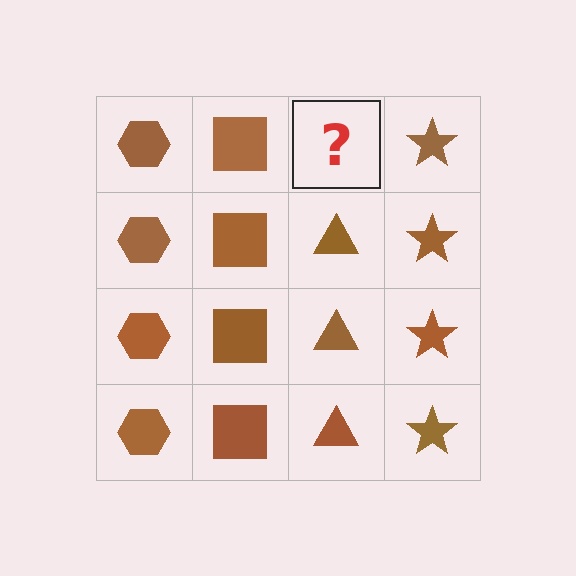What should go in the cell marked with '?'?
The missing cell should contain a brown triangle.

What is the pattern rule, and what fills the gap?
The rule is that each column has a consistent shape. The gap should be filled with a brown triangle.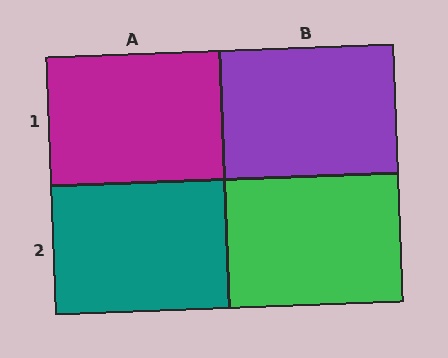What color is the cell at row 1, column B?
Purple.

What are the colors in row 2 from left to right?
Teal, green.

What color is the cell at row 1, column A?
Magenta.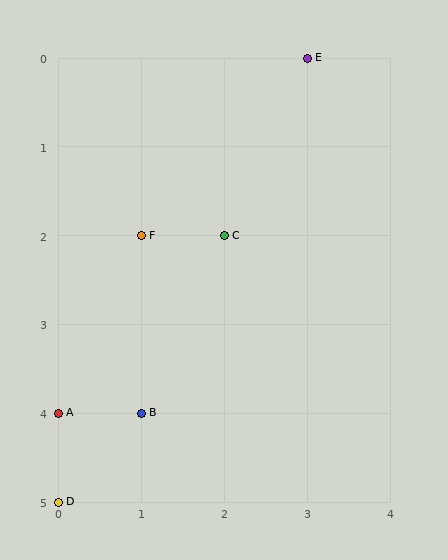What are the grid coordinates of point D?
Point D is at grid coordinates (0, 5).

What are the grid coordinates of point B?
Point B is at grid coordinates (1, 4).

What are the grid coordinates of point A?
Point A is at grid coordinates (0, 4).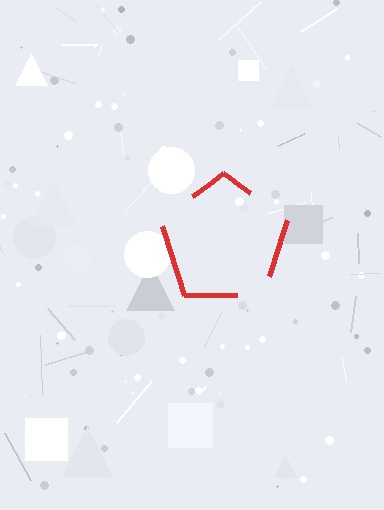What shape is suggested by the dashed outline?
The dashed outline suggests a pentagon.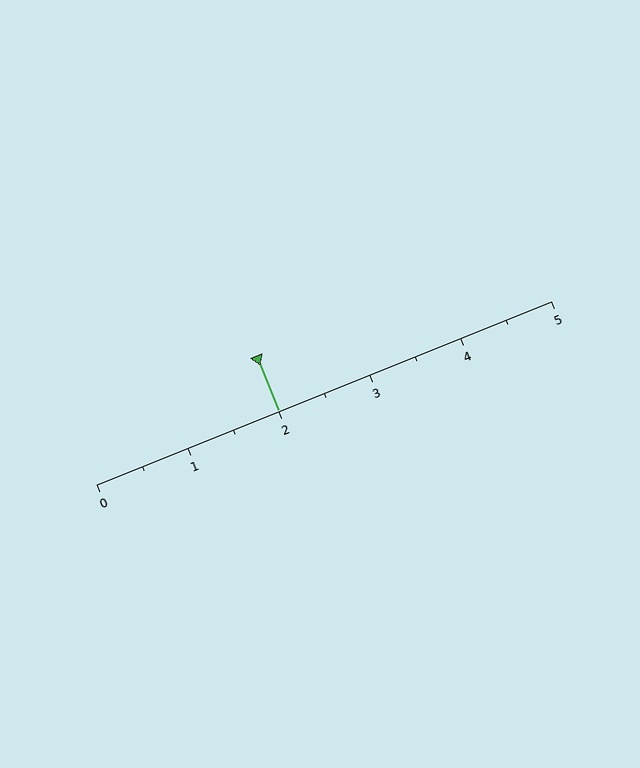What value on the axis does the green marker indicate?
The marker indicates approximately 2.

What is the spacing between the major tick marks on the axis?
The major ticks are spaced 1 apart.